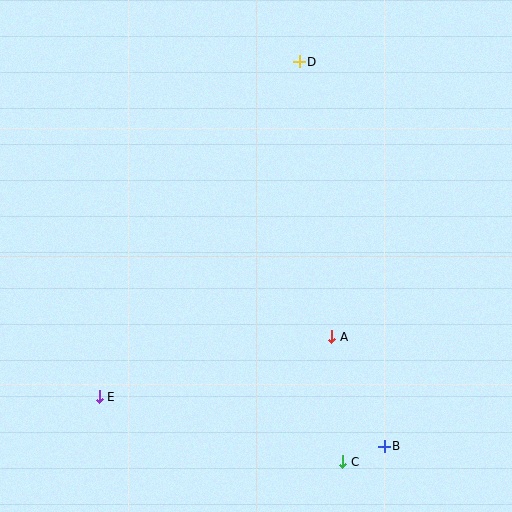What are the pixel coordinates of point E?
Point E is at (99, 397).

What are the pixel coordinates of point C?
Point C is at (343, 462).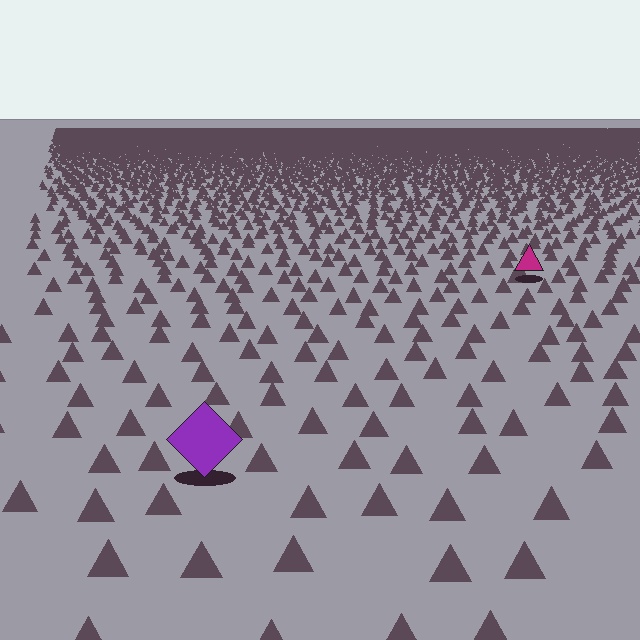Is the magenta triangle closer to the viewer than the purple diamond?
No. The purple diamond is closer — you can tell from the texture gradient: the ground texture is coarser near it.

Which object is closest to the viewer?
The purple diamond is closest. The texture marks near it are larger and more spread out.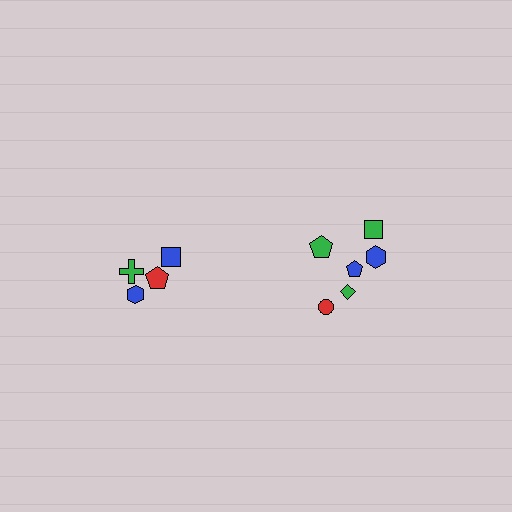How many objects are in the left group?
There are 4 objects.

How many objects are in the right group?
There are 6 objects.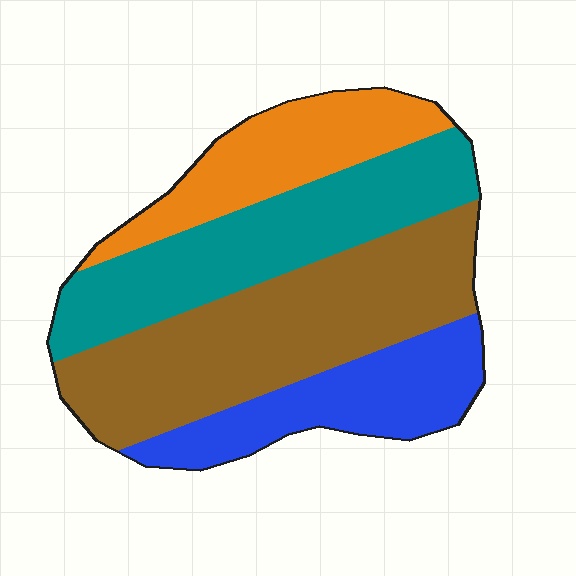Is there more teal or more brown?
Brown.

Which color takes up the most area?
Brown, at roughly 35%.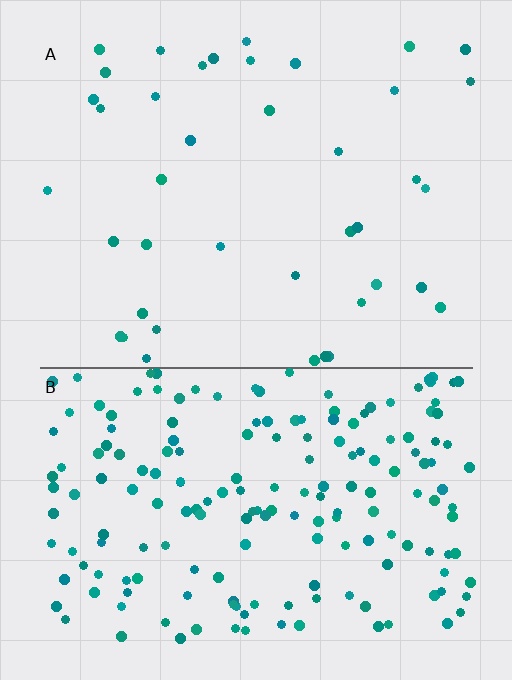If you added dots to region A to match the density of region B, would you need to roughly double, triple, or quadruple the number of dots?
Approximately quadruple.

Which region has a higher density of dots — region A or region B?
B (the bottom).